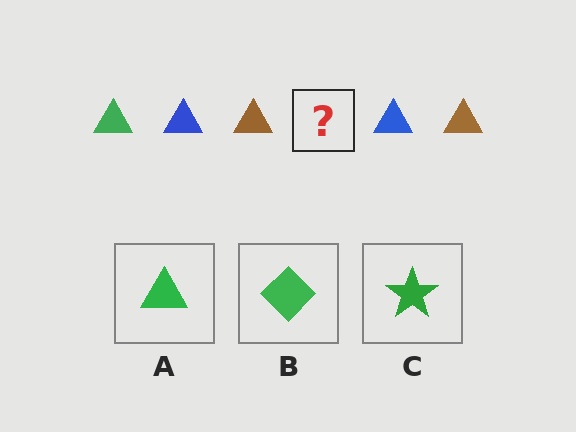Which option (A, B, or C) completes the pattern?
A.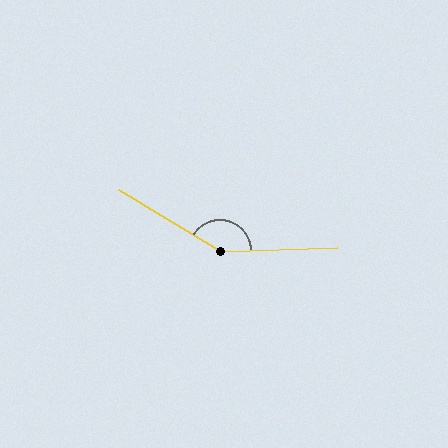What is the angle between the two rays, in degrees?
Approximately 147 degrees.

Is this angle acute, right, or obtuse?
It is obtuse.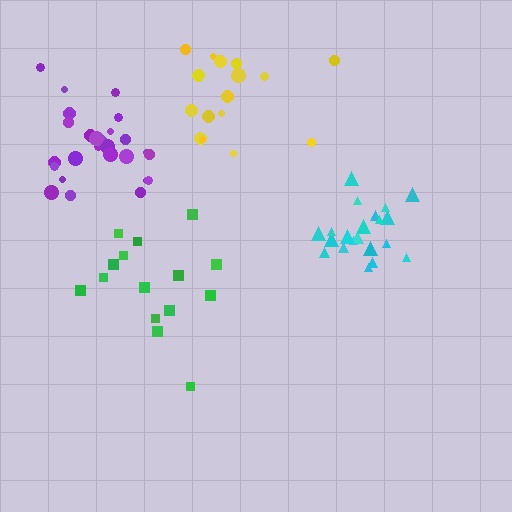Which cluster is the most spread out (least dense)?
Green.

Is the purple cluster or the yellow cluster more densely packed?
Purple.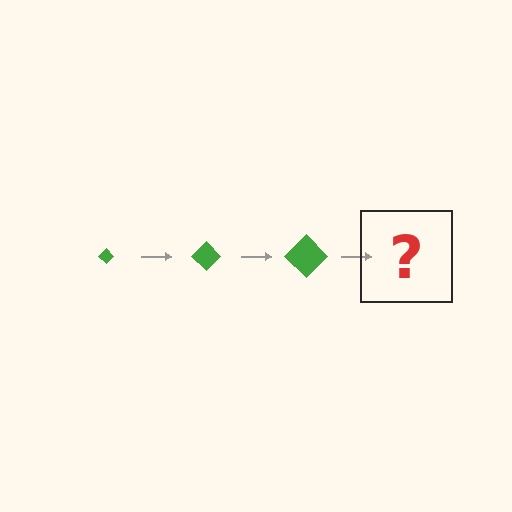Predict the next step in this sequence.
The next step is a green diamond, larger than the previous one.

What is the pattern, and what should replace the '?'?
The pattern is that the diamond gets progressively larger each step. The '?' should be a green diamond, larger than the previous one.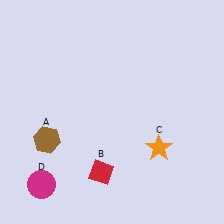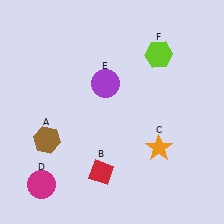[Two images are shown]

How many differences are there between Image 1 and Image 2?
There are 2 differences between the two images.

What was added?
A purple circle (E), a lime hexagon (F) were added in Image 2.